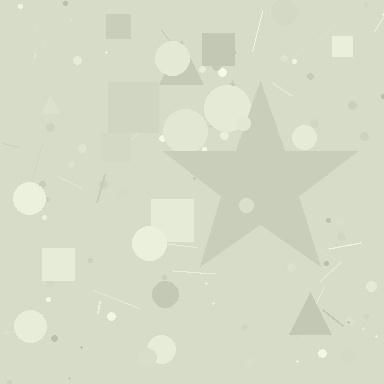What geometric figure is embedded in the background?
A star is embedded in the background.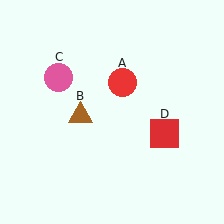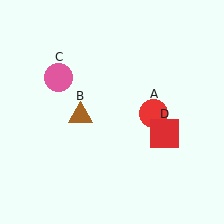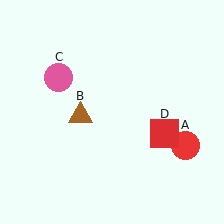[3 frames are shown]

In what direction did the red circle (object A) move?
The red circle (object A) moved down and to the right.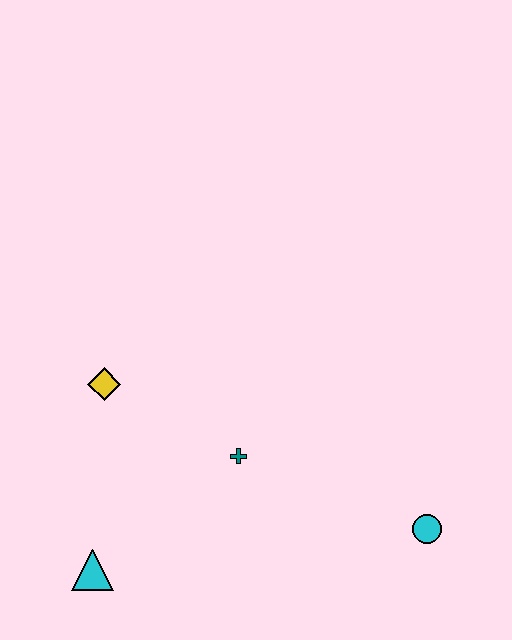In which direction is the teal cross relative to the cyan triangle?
The teal cross is to the right of the cyan triangle.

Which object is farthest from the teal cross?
The cyan circle is farthest from the teal cross.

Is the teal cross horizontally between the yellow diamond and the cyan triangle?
No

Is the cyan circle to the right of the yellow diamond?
Yes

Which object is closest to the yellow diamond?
The teal cross is closest to the yellow diamond.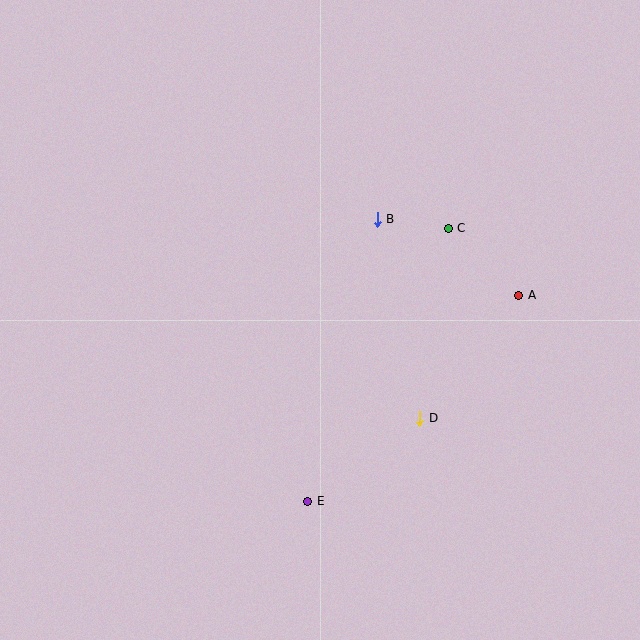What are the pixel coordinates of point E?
Point E is at (308, 501).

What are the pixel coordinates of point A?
Point A is at (519, 295).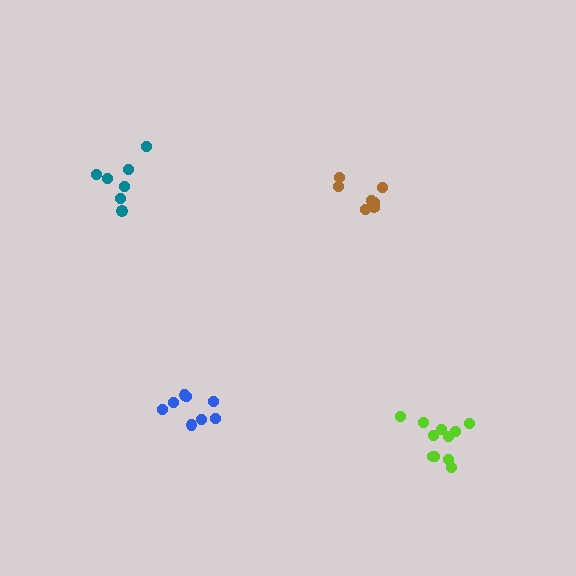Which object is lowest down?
The lime cluster is bottommost.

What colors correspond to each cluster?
The clusters are colored: teal, brown, lime, blue.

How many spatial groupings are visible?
There are 4 spatial groupings.